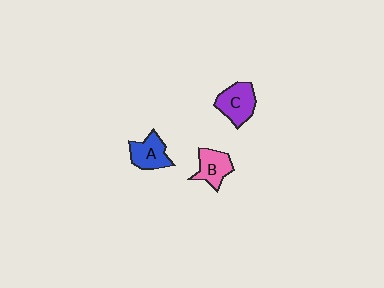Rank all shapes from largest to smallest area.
From largest to smallest: C (purple), A (blue), B (pink).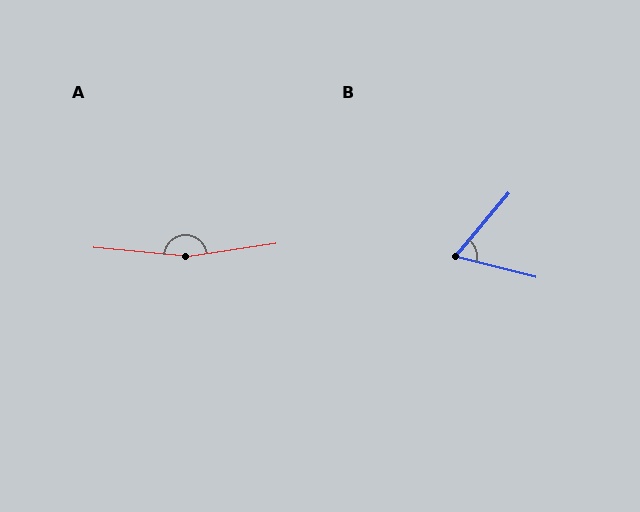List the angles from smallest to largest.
B (65°), A (166°).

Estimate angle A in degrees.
Approximately 166 degrees.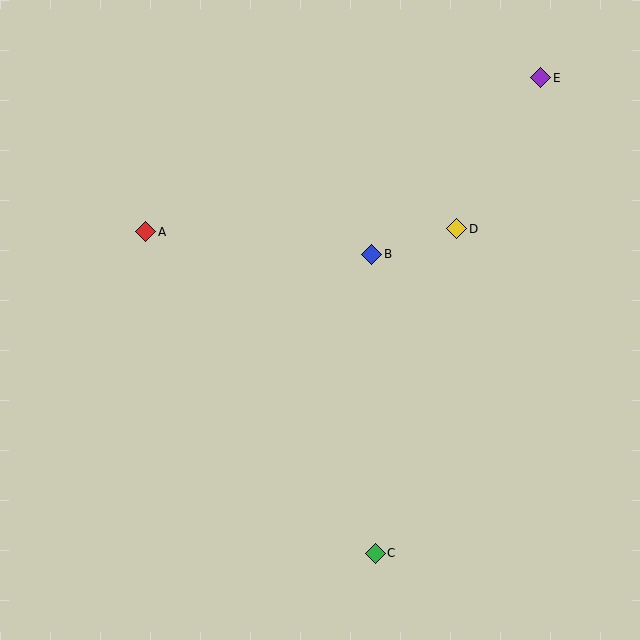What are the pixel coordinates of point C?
Point C is at (375, 553).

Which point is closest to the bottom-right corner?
Point C is closest to the bottom-right corner.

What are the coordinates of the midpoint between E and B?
The midpoint between E and B is at (456, 166).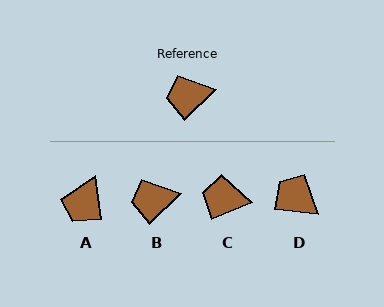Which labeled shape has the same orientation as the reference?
B.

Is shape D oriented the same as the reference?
No, it is off by about 50 degrees.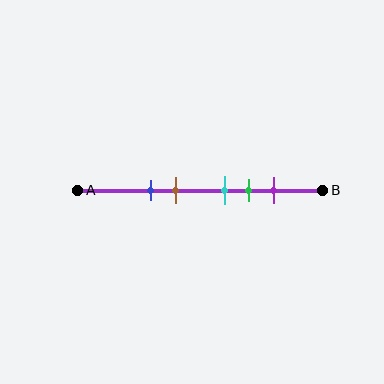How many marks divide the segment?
There are 5 marks dividing the segment.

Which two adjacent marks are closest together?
The cyan and green marks are the closest adjacent pair.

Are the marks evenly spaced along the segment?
No, the marks are not evenly spaced.